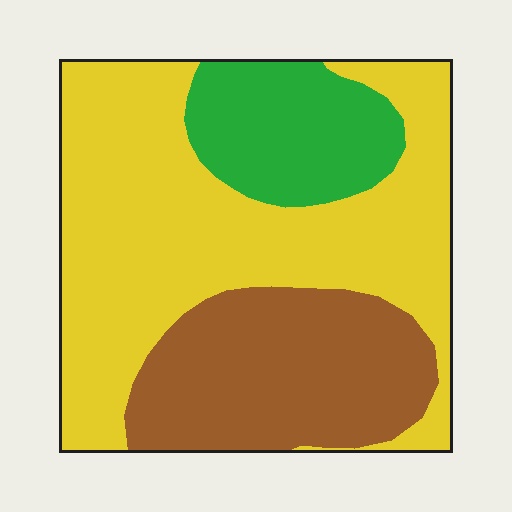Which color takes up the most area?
Yellow, at roughly 55%.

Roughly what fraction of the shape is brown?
Brown covers about 30% of the shape.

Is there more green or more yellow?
Yellow.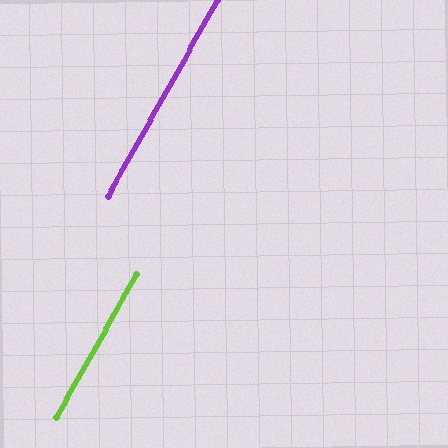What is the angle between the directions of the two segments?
Approximately 0 degrees.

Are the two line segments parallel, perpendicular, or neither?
Parallel — their directions differ by only 0.2°.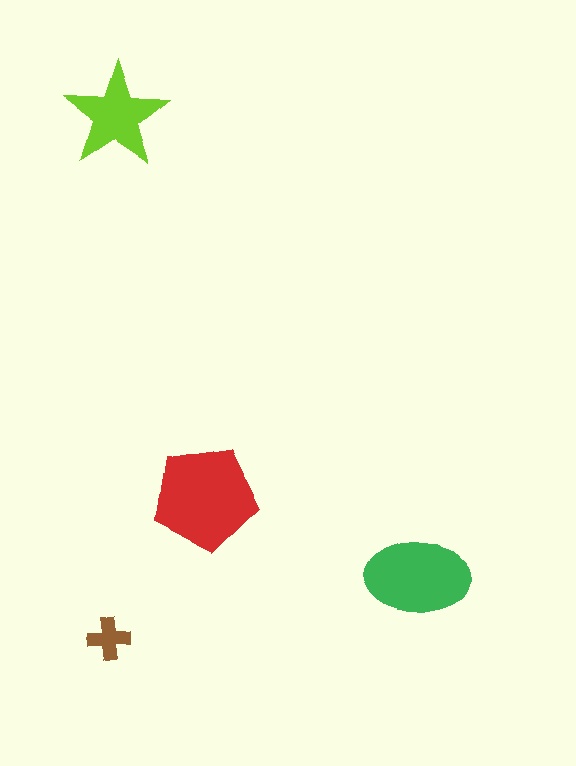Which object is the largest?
The red pentagon.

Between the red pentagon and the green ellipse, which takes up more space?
The red pentagon.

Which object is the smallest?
The brown cross.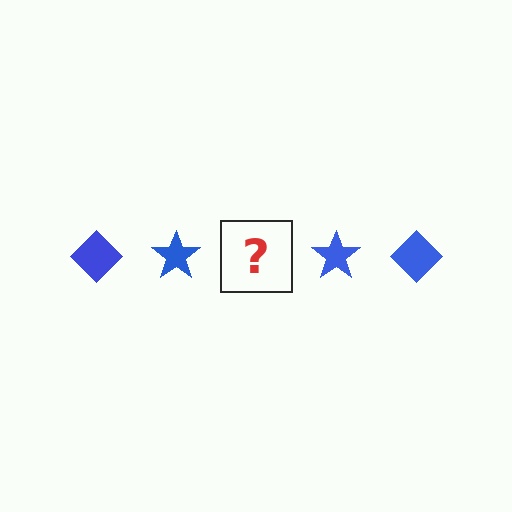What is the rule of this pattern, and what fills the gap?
The rule is that the pattern cycles through diamond, star shapes in blue. The gap should be filled with a blue diamond.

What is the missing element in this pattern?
The missing element is a blue diamond.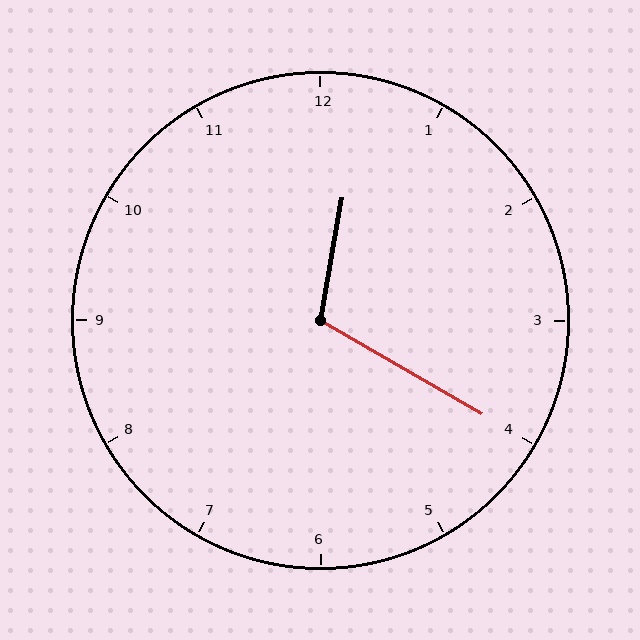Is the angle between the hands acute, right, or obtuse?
It is obtuse.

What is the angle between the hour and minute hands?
Approximately 110 degrees.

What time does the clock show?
12:20.